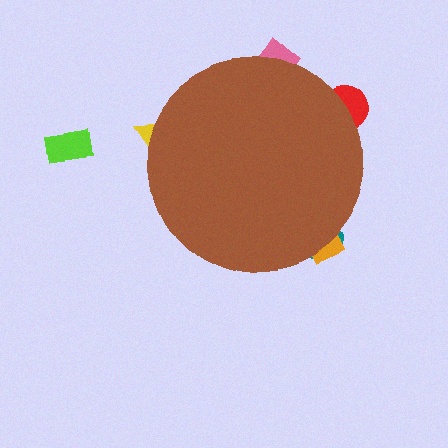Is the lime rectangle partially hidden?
No, the lime rectangle is fully visible.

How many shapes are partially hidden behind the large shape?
5 shapes are partially hidden.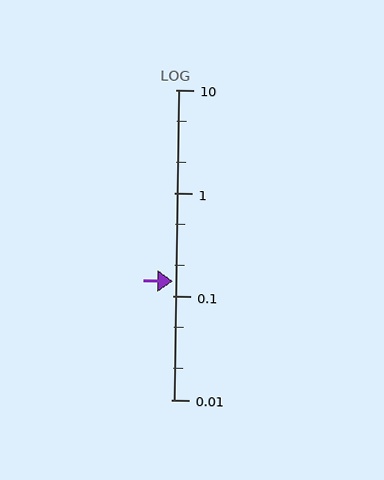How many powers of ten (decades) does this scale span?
The scale spans 3 decades, from 0.01 to 10.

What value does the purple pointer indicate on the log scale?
The pointer indicates approximately 0.14.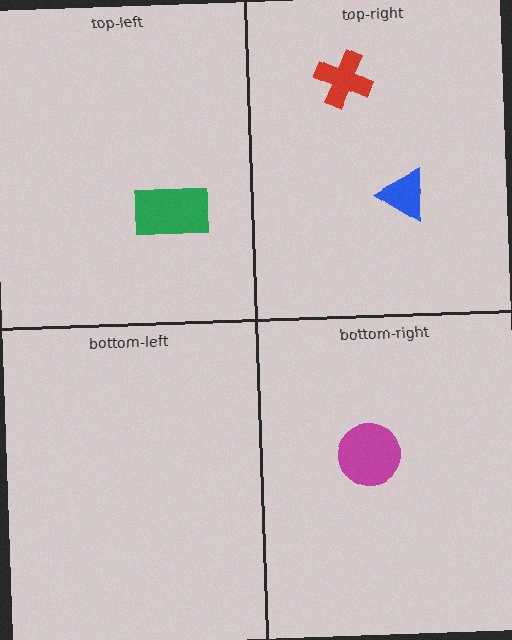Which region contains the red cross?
The top-right region.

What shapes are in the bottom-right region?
The magenta circle.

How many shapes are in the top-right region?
2.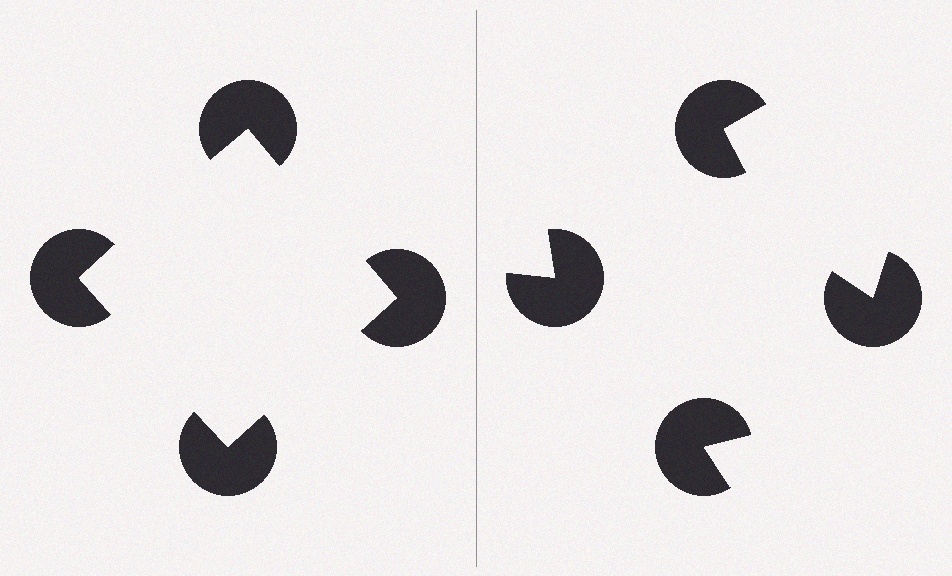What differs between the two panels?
The pac-man discs are positioned identically on both sides; only the wedge orientations differ. On the left they align to a square; on the right they are misaligned.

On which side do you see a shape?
An illusory square appears on the left side. On the right side the wedge cuts are rotated, so no coherent shape forms.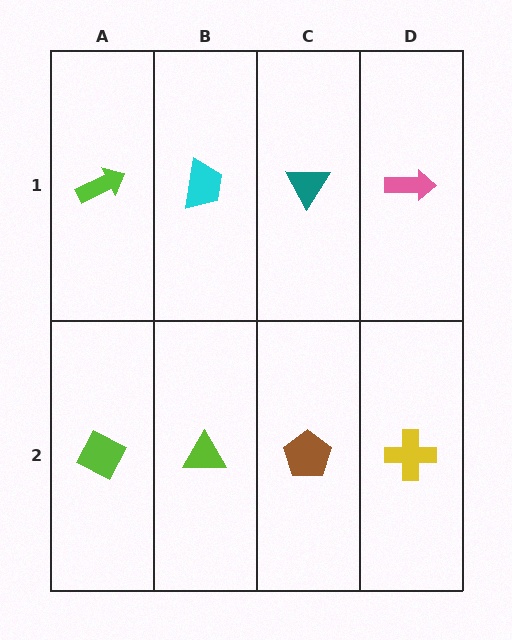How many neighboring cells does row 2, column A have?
2.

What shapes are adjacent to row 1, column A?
A lime diamond (row 2, column A), a cyan trapezoid (row 1, column B).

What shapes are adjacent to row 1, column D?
A yellow cross (row 2, column D), a teal triangle (row 1, column C).